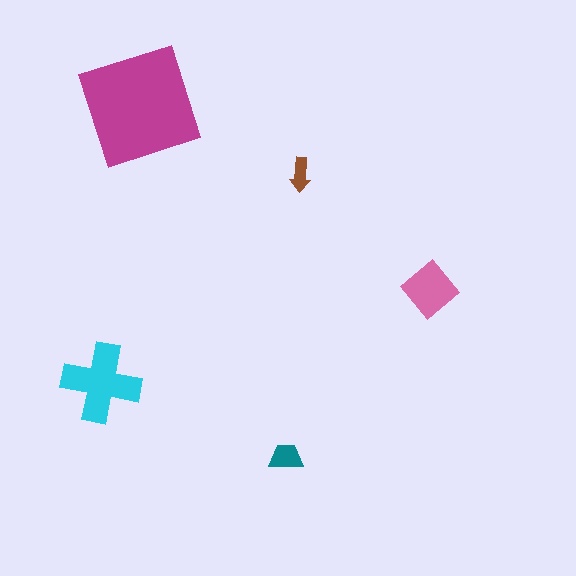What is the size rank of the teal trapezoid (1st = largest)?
4th.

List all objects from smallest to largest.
The brown arrow, the teal trapezoid, the pink diamond, the cyan cross, the magenta square.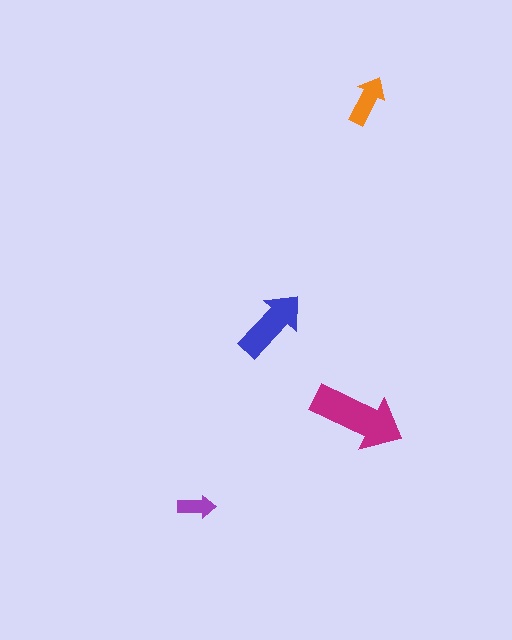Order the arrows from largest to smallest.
the magenta one, the blue one, the orange one, the purple one.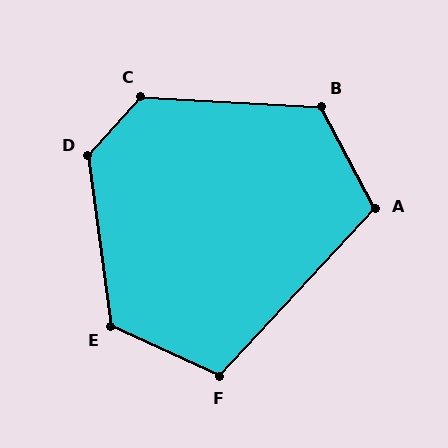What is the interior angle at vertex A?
Approximately 109 degrees (obtuse).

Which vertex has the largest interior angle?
D, at approximately 131 degrees.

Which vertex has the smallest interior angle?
F, at approximately 108 degrees.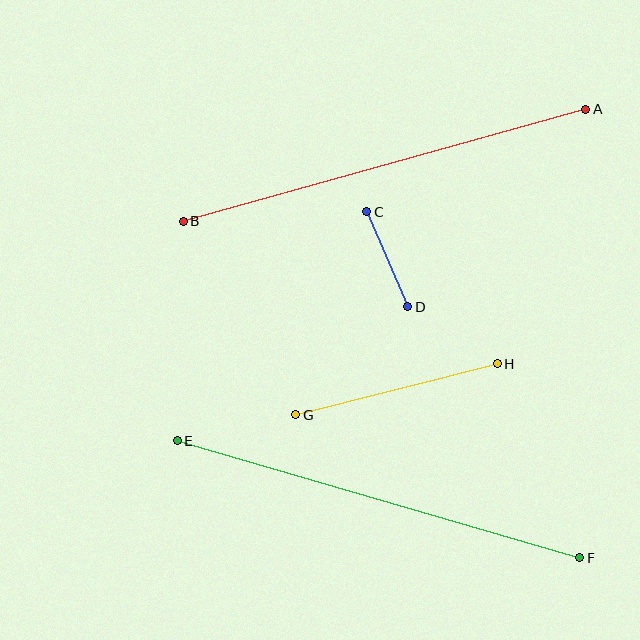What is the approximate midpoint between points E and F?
The midpoint is at approximately (379, 499) pixels.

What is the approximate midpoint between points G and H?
The midpoint is at approximately (397, 389) pixels.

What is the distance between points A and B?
The distance is approximately 417 pixels.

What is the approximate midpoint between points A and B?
The midpoint is at approximately (384, 165) pixels.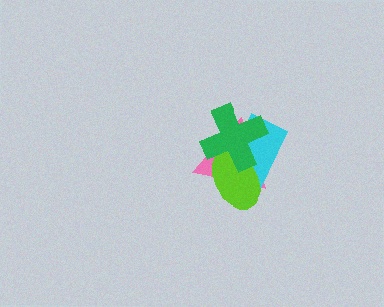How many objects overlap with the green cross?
3 objects overlap with the green cross.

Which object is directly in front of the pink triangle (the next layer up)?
The cyan rectangle is directly in front of the pink triangle.